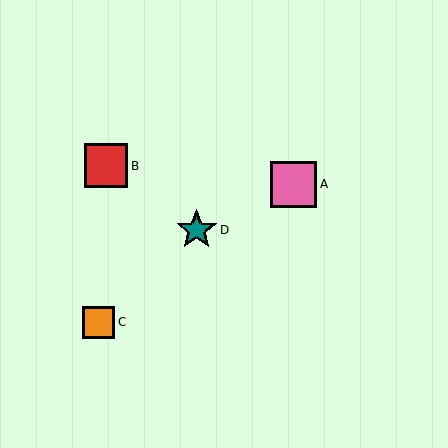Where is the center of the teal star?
The center of the teal star is at (197, 230).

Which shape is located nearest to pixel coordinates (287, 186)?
The pink square (labeled A) at (294, 184) is nearest to that location.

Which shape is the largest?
The pink square (labeled A) is the largest.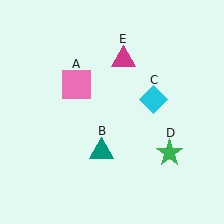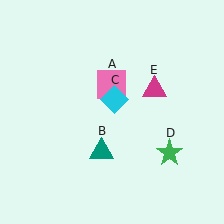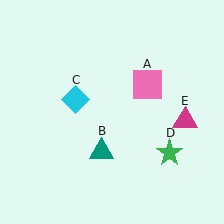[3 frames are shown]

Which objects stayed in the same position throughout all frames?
Teal triangle (object B) and green star (object D) remained stationary.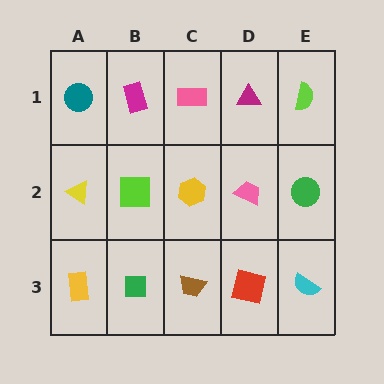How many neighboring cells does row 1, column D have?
3.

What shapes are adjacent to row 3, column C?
A yellow hexagon (row 2, column C), a green square (row 3, column B), a red square (row 3, column D).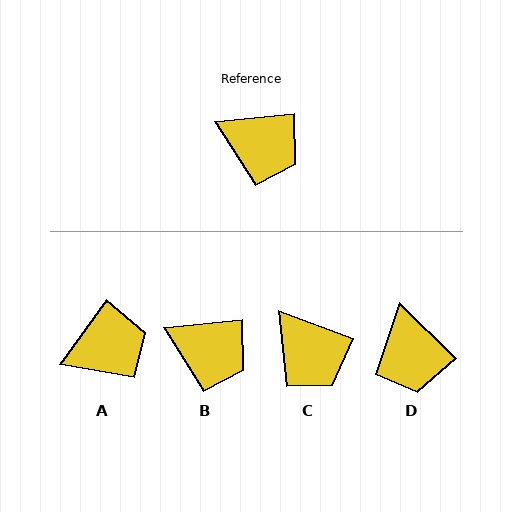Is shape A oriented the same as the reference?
No, it is off by about 48 degrees.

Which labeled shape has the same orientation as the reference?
B.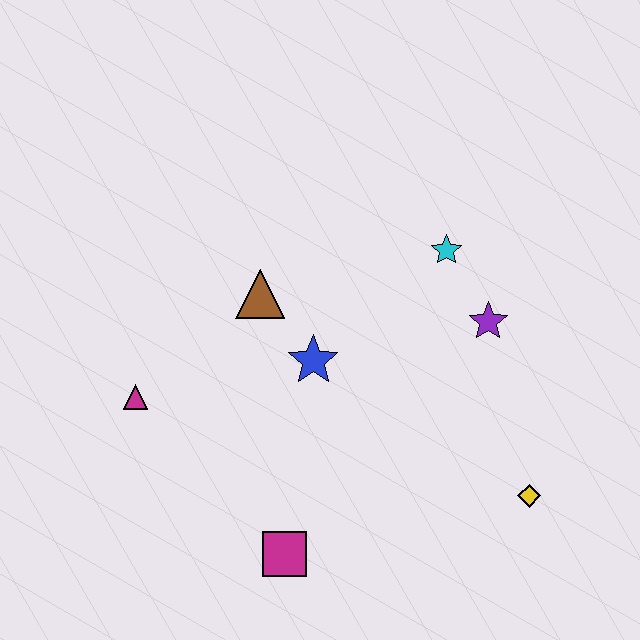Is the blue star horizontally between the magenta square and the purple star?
Yes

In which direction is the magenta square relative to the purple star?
The magenta square is below the purple star.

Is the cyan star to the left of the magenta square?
No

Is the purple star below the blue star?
No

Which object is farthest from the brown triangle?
The yellow diamond is farthest from the brown triangle.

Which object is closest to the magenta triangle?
The brown triangle is closest to the magenta triangle.